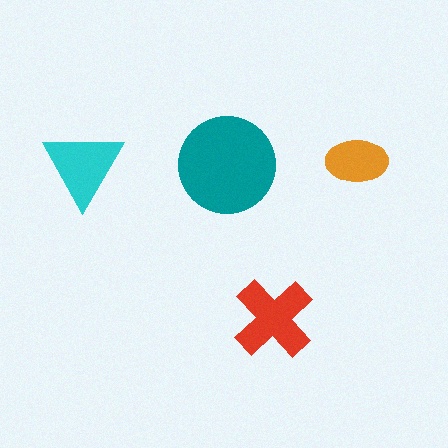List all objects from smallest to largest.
The orange ellipse, the cyan triangle, the red cross, the teal circle.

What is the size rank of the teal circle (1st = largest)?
1st.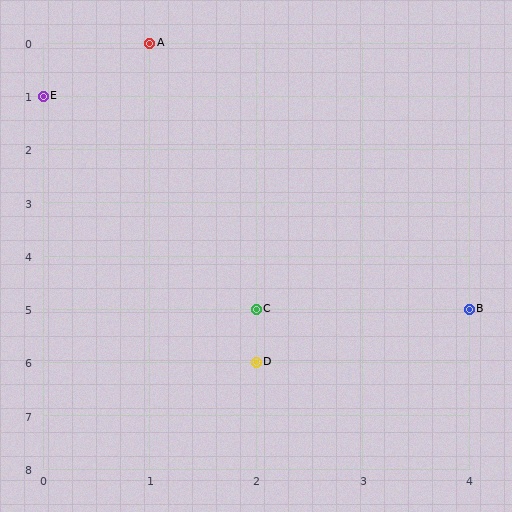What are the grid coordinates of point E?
Point E is at grid coordinates (0, 1).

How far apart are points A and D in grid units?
Points A and D are 1 column and 6 rows apart (about 6.1 grid units diagonally).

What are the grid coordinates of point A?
Point A is at grid coordinates (1, 0).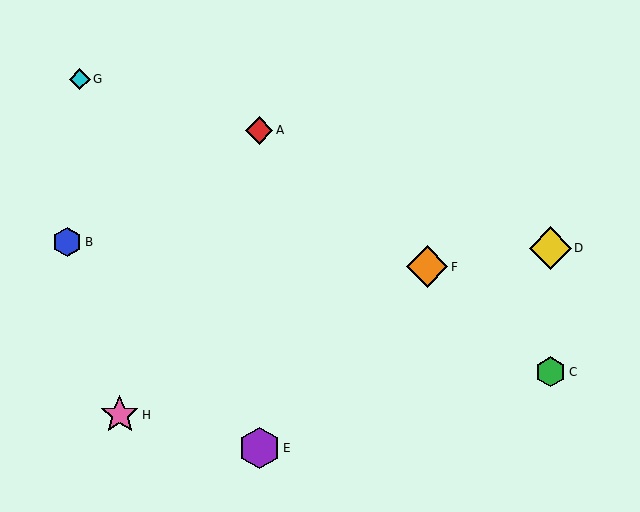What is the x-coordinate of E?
Object E is at x≈259.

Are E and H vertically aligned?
No, E is at x≈259 and H is at x≈120.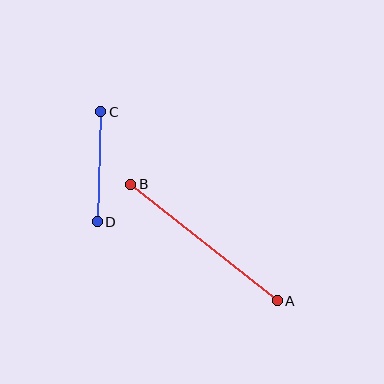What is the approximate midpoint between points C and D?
The midpoint is at approximately (99, 167) pixels.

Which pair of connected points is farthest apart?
Points A and B are farthest apart.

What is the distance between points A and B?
The distance is approximately 187 pixels.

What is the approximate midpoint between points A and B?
The midpoint is at approximately (204, 242) pixels.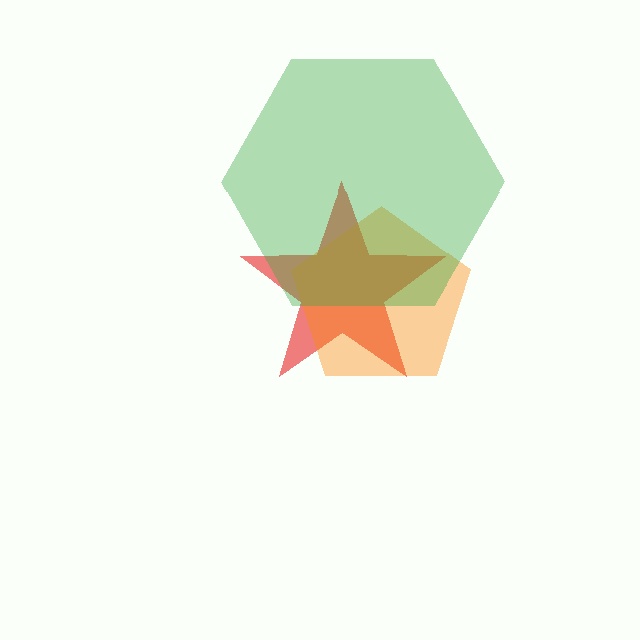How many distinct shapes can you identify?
There are 3 distinct shapes: a red star, an orange pentagon, a green hexagon.